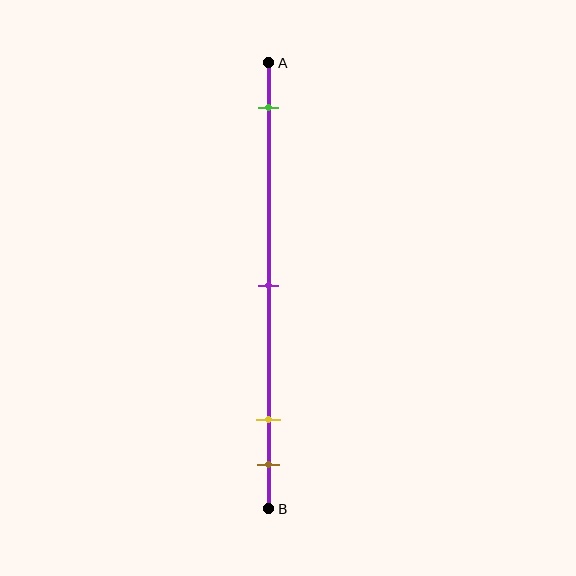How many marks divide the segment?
There are 4 marks dividing the segment.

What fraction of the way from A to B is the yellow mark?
The yellow mark is approximately 80% (0.8) of the way from A to B.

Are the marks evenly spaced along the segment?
No, the marks are not evenly spaced.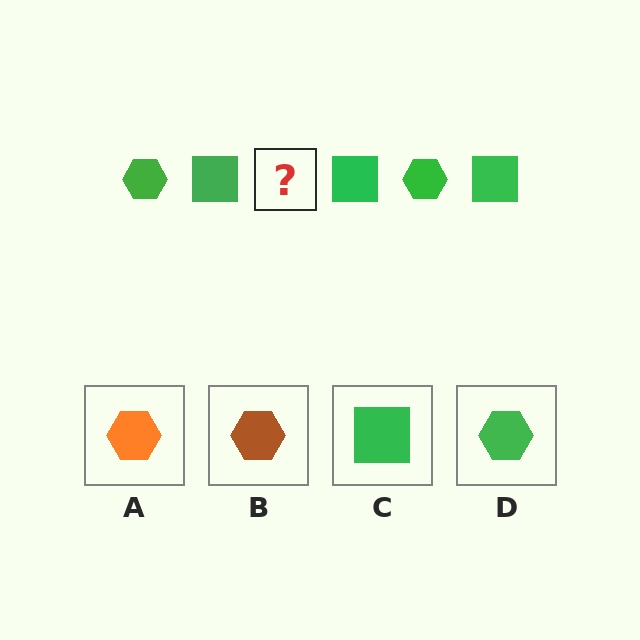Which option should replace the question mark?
Option D.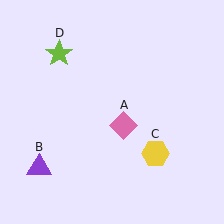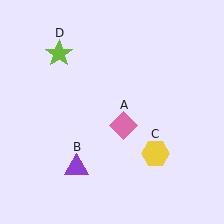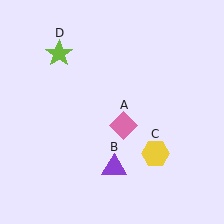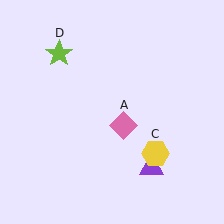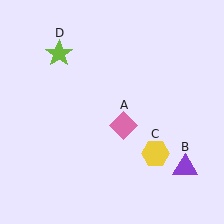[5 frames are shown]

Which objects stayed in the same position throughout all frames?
Pink diamond (object A) and yellow hexagon (object C) and lime star (object D) remained stationary.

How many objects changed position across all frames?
1 object changed position: purple triangle (object B).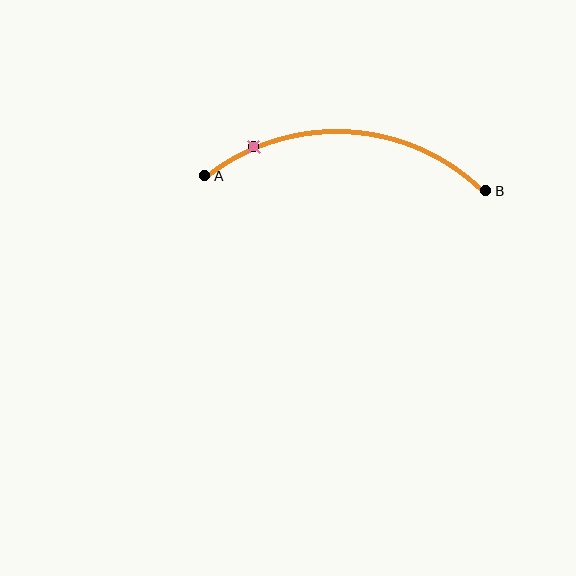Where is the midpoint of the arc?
The arc midpoint is the point on the curve farthest from the straight line joining A and B. It sits above that line.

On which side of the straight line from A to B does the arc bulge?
The arc bulges above the straight line connecting A and B.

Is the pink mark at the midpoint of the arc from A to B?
No. The pink mark lies on the arc but is closer to endpoint A. The arc midpoint would be at the point on the curve equidistant along the arc from both A and B.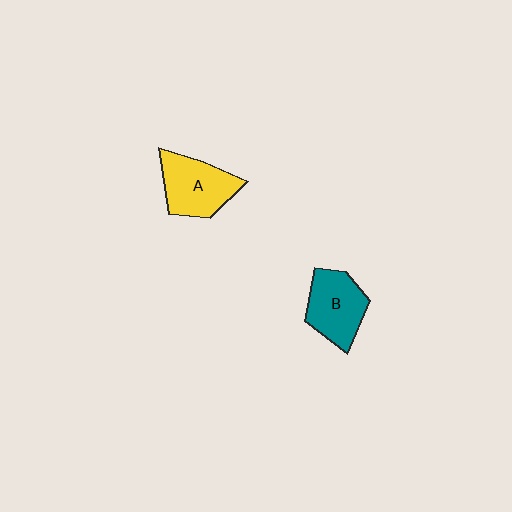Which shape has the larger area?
Shape A (yellow).